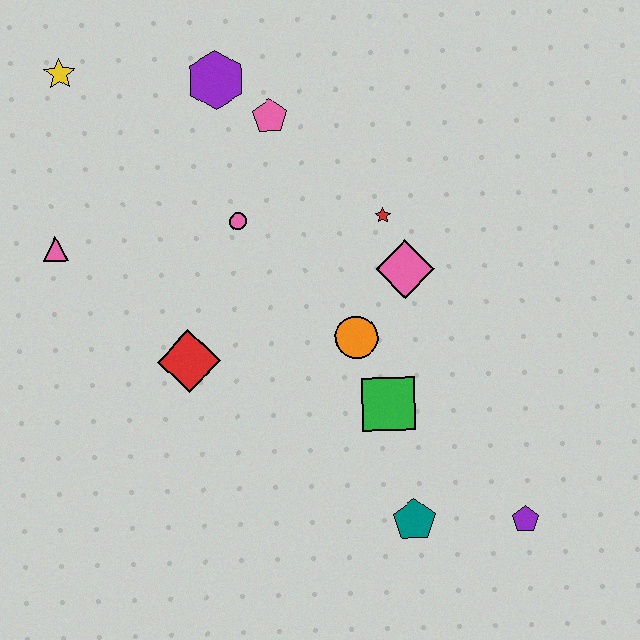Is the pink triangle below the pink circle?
Yes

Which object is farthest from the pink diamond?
The yellow star is farthest from the pink diamond.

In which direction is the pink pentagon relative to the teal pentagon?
The pink pentagon is above the teal pentagon.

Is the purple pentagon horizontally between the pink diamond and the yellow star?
No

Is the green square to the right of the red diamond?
Yes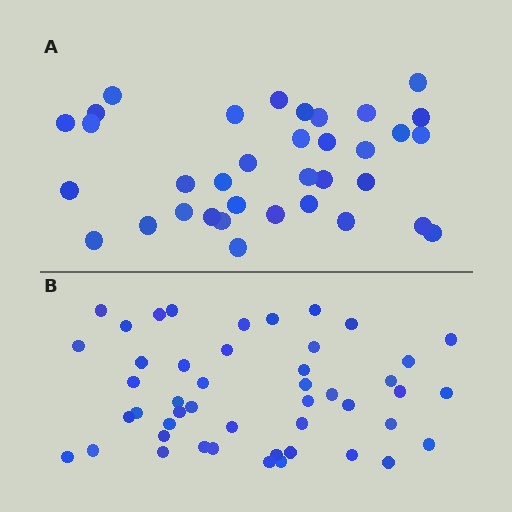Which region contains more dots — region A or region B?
Region B (the bottom region) has more dots.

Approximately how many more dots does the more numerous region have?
Region B has roughly 12 or so more dots than region A.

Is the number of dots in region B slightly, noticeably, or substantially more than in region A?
Region B has noticeably more, but not dramatically so. The ratio is roughly 1.3 to 1.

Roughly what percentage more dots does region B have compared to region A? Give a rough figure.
About 35% more.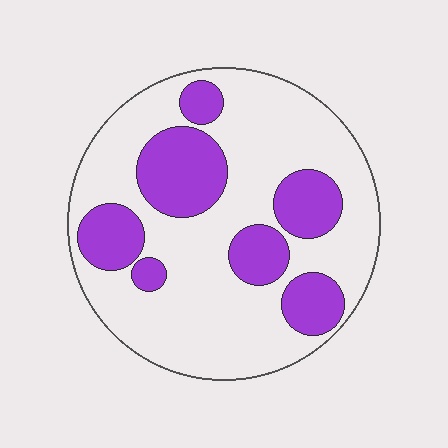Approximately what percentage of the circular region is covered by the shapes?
Approximately 30%.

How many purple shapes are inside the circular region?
7.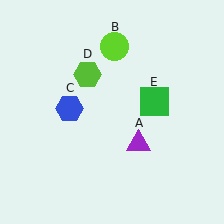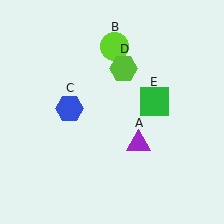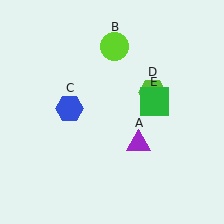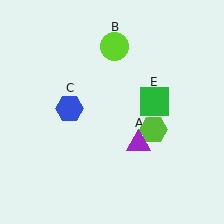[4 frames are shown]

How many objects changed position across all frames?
1 object changed position: lime hexagon (object D).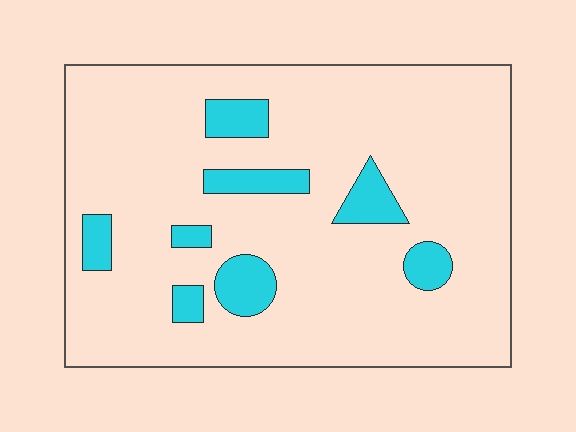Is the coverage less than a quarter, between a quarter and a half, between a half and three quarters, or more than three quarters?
Less than a quarter.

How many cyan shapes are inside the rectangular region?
8.